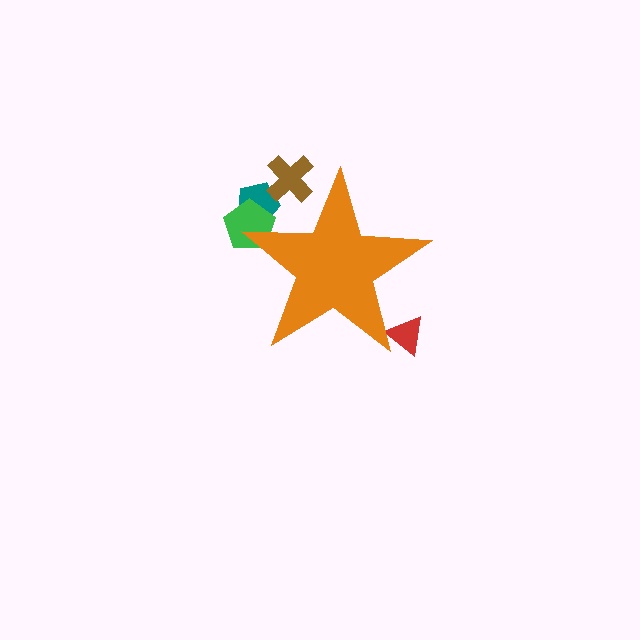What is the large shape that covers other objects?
An orange star.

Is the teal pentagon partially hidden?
Yes, the teal pentagon is partially hidden behind the orange star.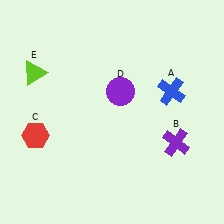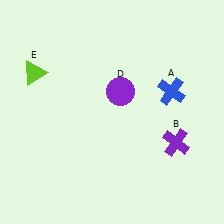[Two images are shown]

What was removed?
The red hexagon (C) was removed in Image 2.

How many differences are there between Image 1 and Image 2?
There is 1 difference between the two images.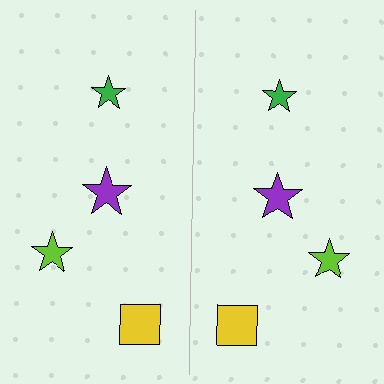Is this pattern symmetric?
Yes, this pattern has bilateral (reflection) symmetry.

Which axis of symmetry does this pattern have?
The pattern has a vertical axis of symmetry running through the center of the image.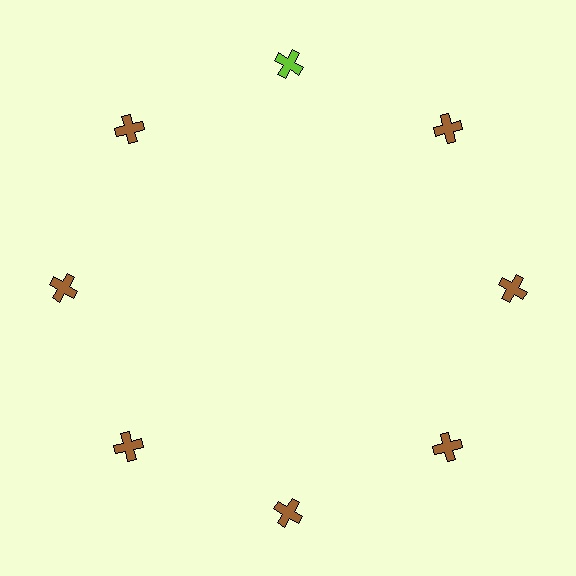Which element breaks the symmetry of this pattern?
The lime cross at roughly the 12 o'clock position breaks the symmetry. All other shapes are brown crosses.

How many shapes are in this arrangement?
There are 8 shapes arranged in a ring pattern.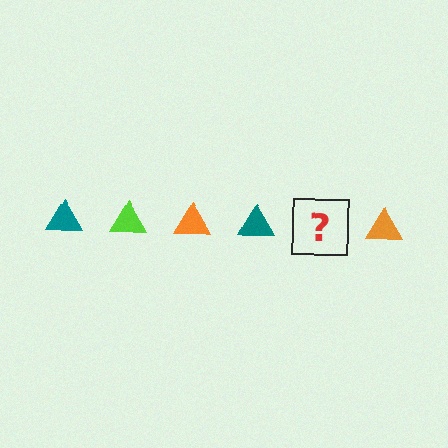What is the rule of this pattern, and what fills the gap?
The rule is that the pattern cycles through teal, lime, orange triangles. The gap should be filled with a lime triangle.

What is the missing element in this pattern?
The missing element is a lime triangle.